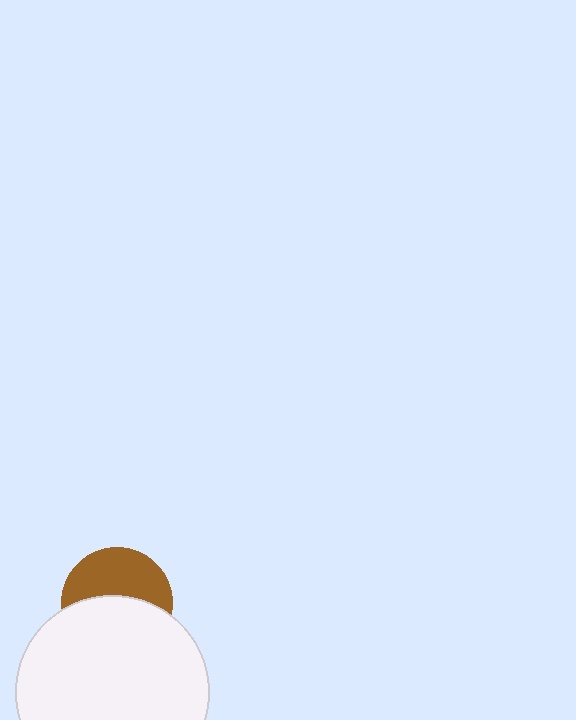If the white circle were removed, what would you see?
You would see the complete brown circle.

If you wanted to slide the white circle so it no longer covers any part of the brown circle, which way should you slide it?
Slide it down — that is the most direct way to separate the two shapes.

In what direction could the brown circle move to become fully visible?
The brown circle could move up. That would shift it out from behind the white circle entirely.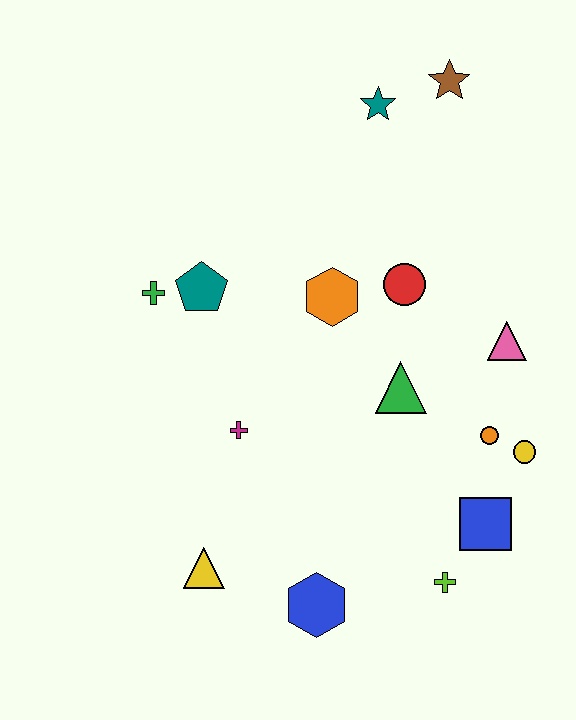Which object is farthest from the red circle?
The yellow triangle is farthest from the red circle.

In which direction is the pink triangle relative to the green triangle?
The pink triangle is to the right of the green triangle.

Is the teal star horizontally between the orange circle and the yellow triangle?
Yes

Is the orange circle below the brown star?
Yes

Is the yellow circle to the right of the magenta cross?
Yes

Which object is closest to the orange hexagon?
The red circle is closest to the orange hexagon.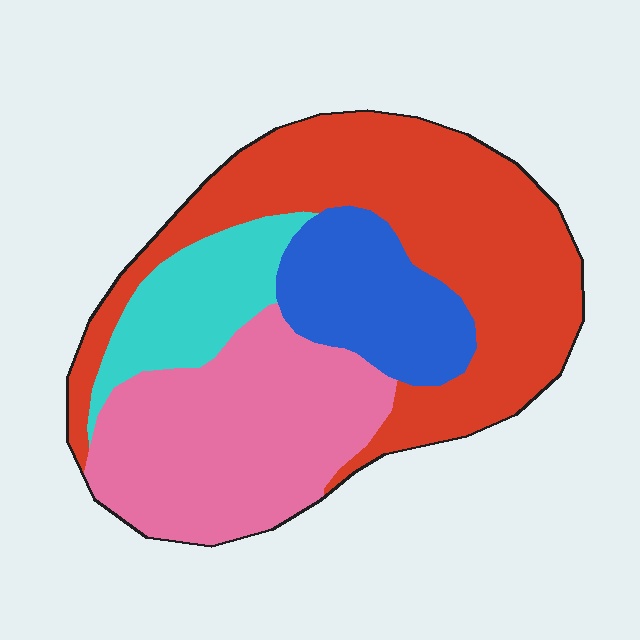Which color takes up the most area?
Red, at roughly 40%.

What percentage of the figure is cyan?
Cyan covers 12% of the figure.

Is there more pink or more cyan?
Pink.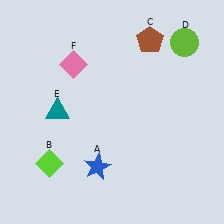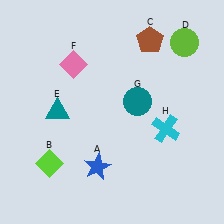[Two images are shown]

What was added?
A teal circle (G), a cyan cross (H) were added in Image 2.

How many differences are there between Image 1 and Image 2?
There are 2 differences between the two images.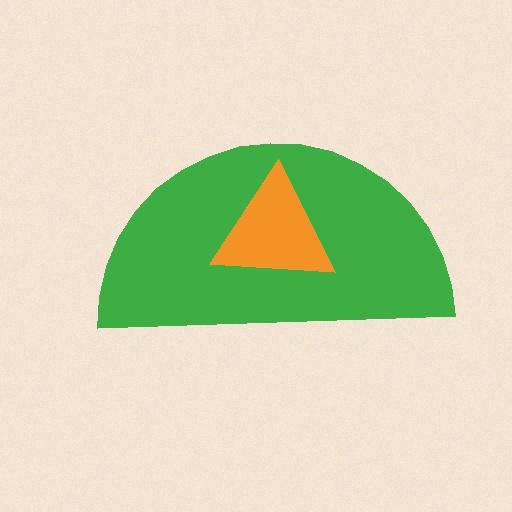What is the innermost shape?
The orange triangle.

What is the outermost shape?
The green semicircle.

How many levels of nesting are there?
2.